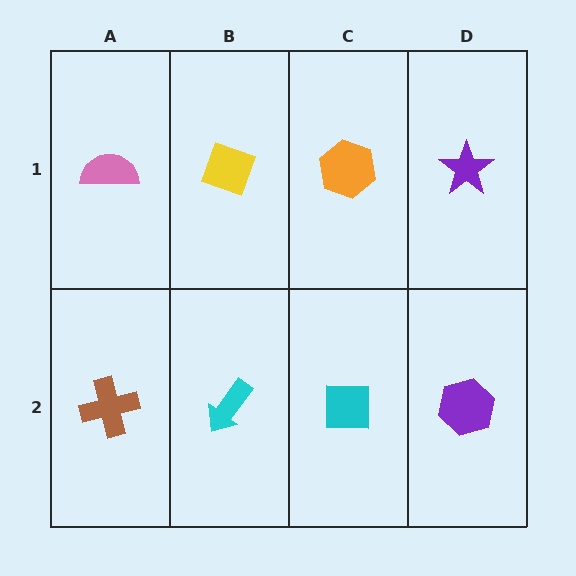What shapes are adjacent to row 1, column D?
A purple hexagon (row 2, column D), an orange hexagon (row 1, column C).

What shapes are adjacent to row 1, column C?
A cyan square (row 2, column C), a yellow diamond (row 1, column B), a purple star (row 1, column D).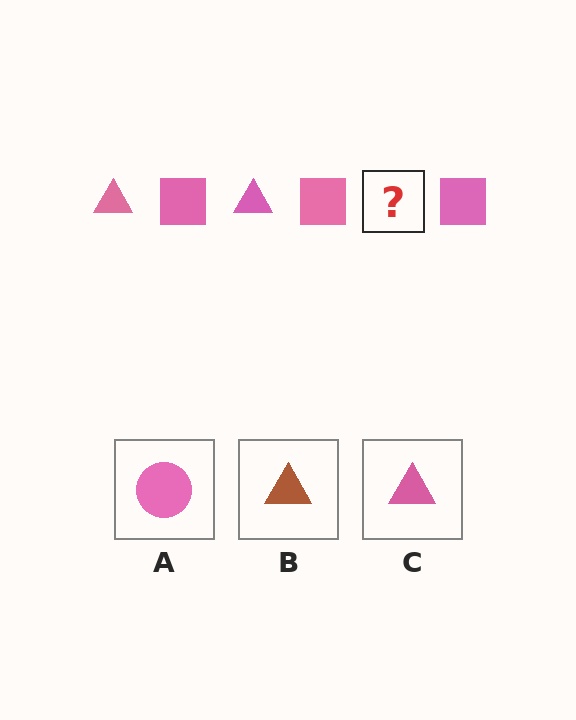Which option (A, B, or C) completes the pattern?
C.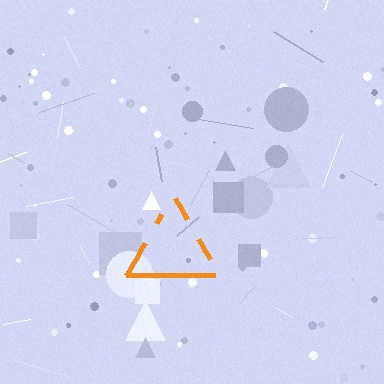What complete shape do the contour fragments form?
The contour fragments form a triangle.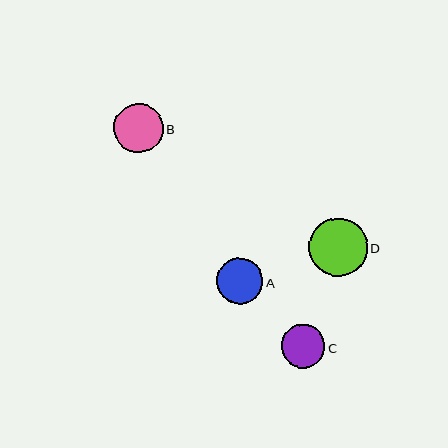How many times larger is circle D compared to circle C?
Circle D is approximately 1.4 times the size of circle C.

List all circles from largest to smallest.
From largest to smallest: D, B, A, C.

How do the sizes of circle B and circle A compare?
Circle B and circle A are approximately the same size.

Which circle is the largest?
Circle D is the largest with a size of approximately 59 pixels.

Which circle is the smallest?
Circle C is the smallest with a size of approximately 43 pixels.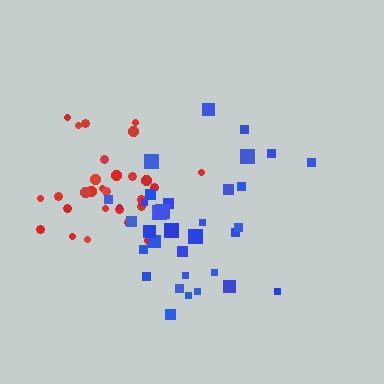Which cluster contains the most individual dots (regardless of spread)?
Blue (33).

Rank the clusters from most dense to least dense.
red, blue.